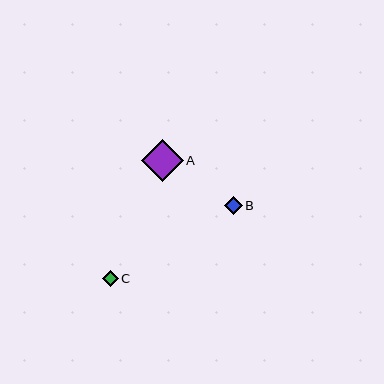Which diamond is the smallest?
Diamond C is the smallest with a size of approximately 16 pixels.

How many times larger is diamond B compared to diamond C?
Diamond B is approximately 1.1 times the size of diamond C.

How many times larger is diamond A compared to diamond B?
Diamond A is approximately 2.4 times the size of diamond B.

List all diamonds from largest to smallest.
From largest to smallest: A, B, C.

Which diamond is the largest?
Diamond A is the largest with a size of approximately 42 pixels.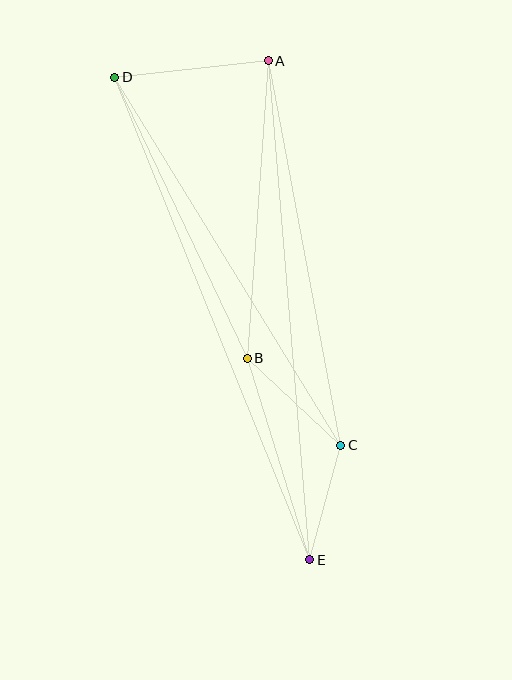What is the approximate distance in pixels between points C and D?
The distance between C and D is approximately 432 pixels.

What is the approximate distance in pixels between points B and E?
The distance between B and E is approximately 211 pixels.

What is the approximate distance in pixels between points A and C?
The distance between A and C is approximately 391 pixels.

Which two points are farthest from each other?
Points D and E are farthest from each other.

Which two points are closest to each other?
Points C and E are closest to each other.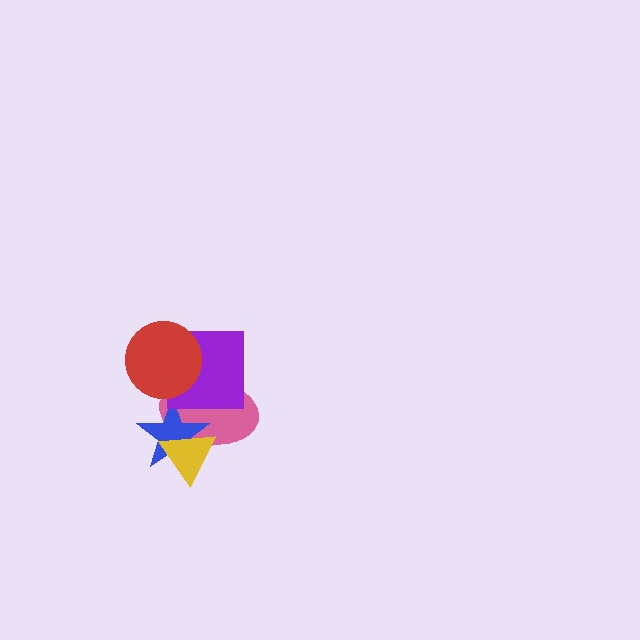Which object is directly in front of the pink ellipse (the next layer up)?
The blue star is directly in front of the pink ellipse.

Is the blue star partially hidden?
Yes, it is partially covered by another shape.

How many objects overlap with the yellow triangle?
2 objects overlap with the yellow triangle.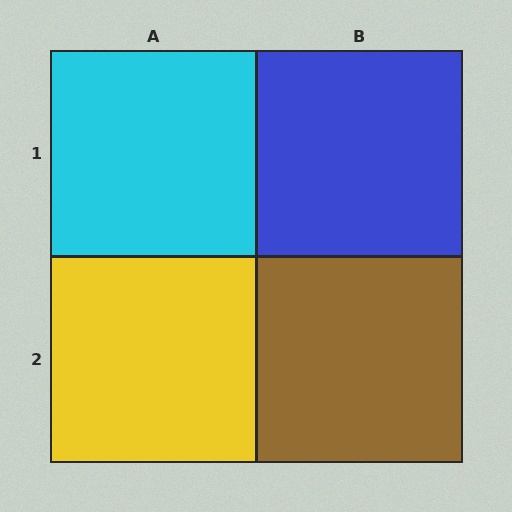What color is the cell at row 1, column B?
Blue.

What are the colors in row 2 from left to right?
Yellow, brown.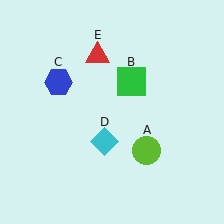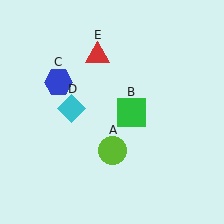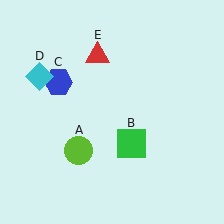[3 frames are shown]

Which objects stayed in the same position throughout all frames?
Blue hexagon (object C) and red triangle (object E) remained stationary.